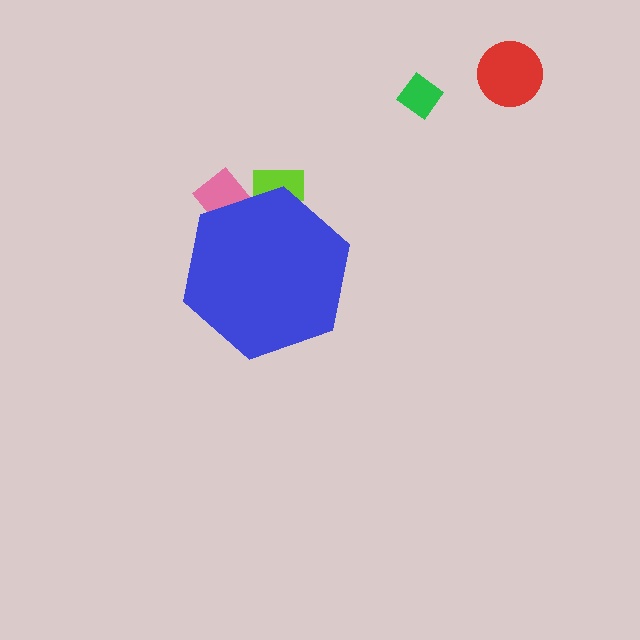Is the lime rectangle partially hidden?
Yes, the lime rectangle is partially hidden behind the blue hexagon.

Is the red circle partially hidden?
No, the red circle is fully visible.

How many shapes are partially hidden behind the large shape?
2 shapes are partially hidden.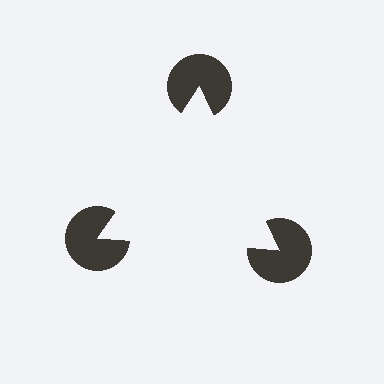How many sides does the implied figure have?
3 sides.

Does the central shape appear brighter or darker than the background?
It typically appears slightly brighter than the background, even though no actual brightness change is drawn.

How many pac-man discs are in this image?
There are 3 — one at each vertex of the illusory triangle.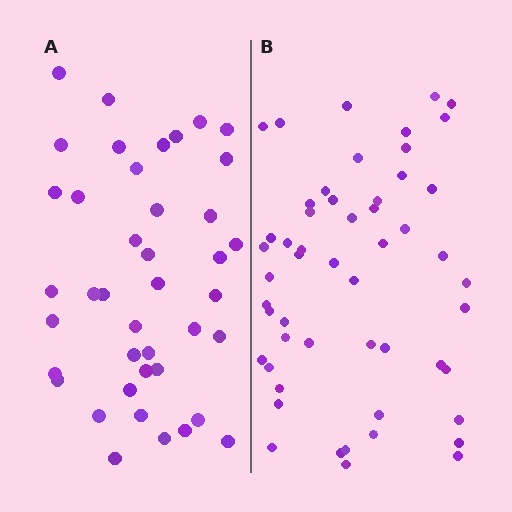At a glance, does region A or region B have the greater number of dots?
Region B (the right region) has more dots.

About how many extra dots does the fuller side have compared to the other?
Region B has roughly 12 or so more dots than region A.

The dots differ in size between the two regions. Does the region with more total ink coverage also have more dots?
No. Region A has more total ink coverage because its dots are larger, but region B actually contains more individual dots. Total area can be misleading — the number of items is what matters here.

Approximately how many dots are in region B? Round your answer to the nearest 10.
About 50 dots. (The exact count is 53, which rounds to 50.)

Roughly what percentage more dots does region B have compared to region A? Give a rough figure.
About 30% more.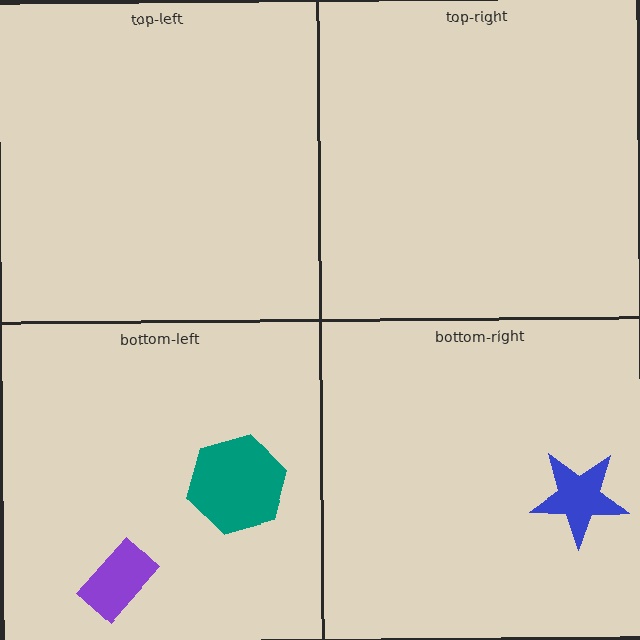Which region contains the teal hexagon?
The bottom-left region.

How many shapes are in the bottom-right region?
1.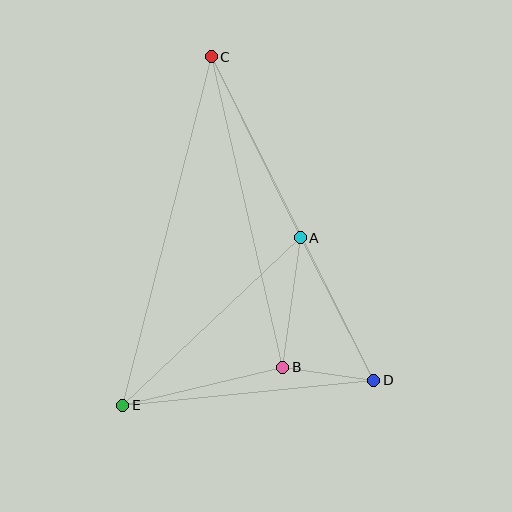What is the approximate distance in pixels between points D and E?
The distance between D and E is approximately 252 pixels.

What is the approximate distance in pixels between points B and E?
The distance between B and E is approximately 164 pixels.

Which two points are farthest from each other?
Points C and D are farthest from each other.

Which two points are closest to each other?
Points B and D are closest to each other.